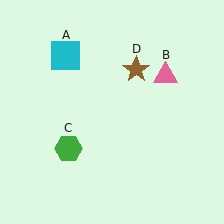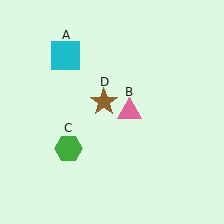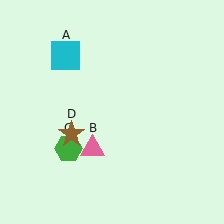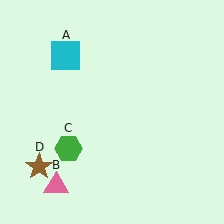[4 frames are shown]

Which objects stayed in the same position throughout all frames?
Cyan square (object A) and green hexagon (object C) remained stationary.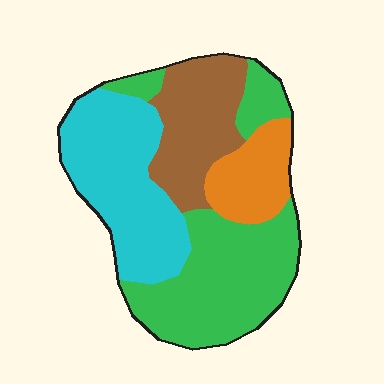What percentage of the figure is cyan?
Cyan covers 30% of the figure.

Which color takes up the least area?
Orange, at roughly 15%.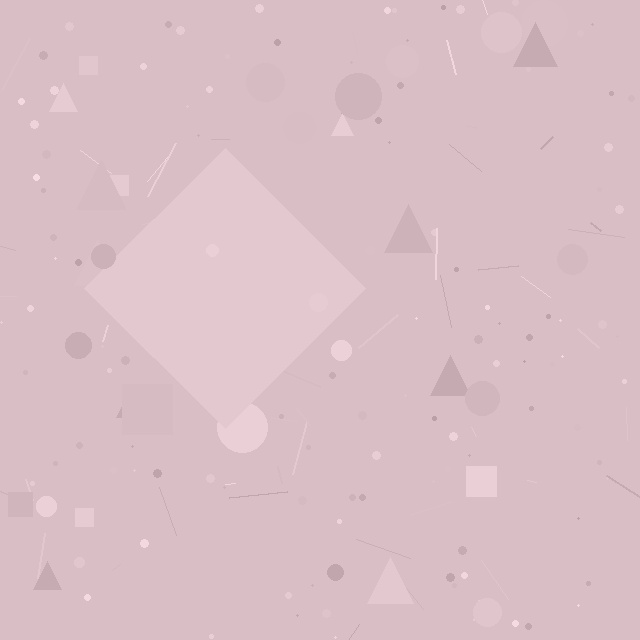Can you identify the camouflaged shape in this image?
The camouflaged shape is a diamond.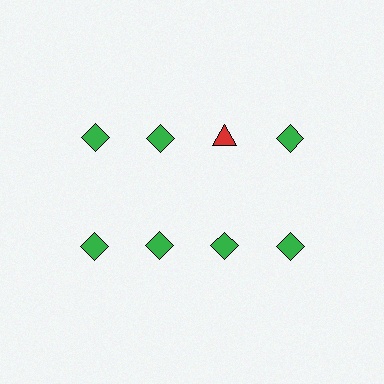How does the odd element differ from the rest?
It differs in both color (red instead of green) and shape (triangle instead of diamond).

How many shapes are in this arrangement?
There are 8 shapes arranged in a grid pattern.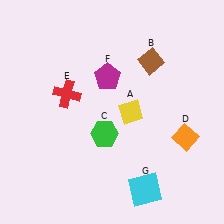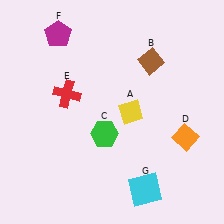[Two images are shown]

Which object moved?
The magenta pentagon (F) moved left.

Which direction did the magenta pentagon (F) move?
The magenta pentagon (F) moved left.